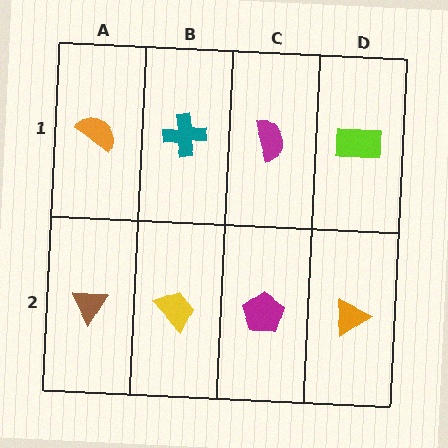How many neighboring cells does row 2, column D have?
2.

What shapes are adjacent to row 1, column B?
A yellow trapezoid (row 2, column B), an orange semicircle (row 1, column A), a magenta semicircle (row 1, column C).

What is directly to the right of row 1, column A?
A teal cross.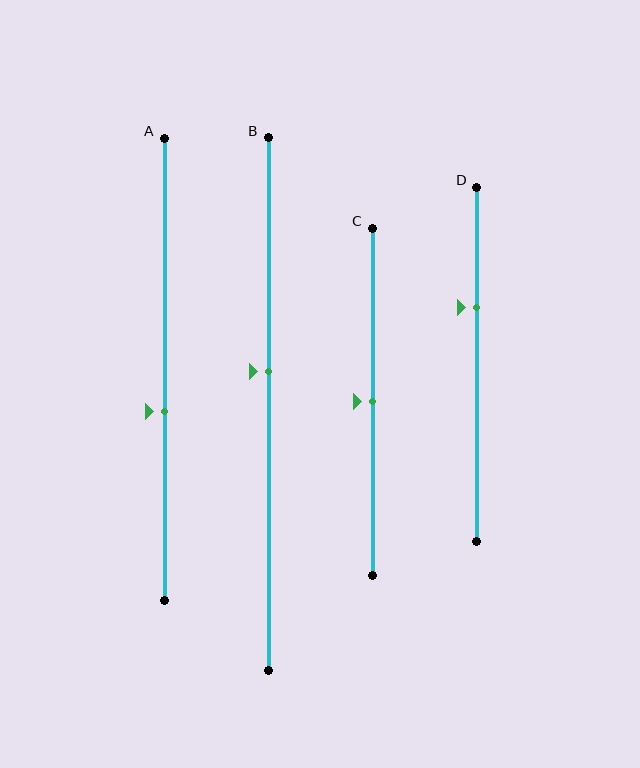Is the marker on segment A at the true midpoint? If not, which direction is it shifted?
No, the marker on segment A is shifted downward by about 9% of the segment length.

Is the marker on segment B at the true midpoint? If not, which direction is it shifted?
No, the marker on segment B is shifted upward by about 6% of the segment length.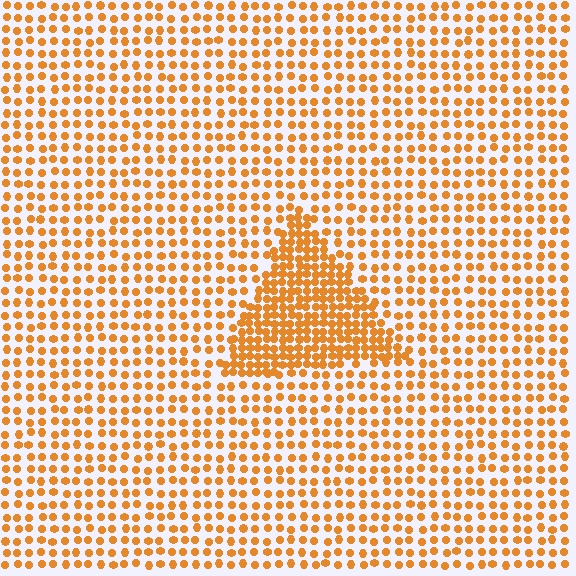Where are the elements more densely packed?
The elements are more densely packed inside the triangle boundary.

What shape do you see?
I see a triangle.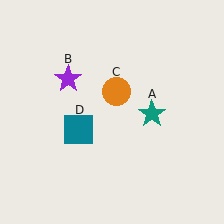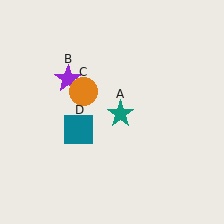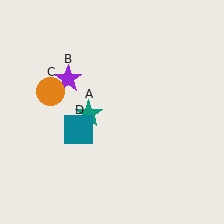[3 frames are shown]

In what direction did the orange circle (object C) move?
The orange circle (object C) moved left.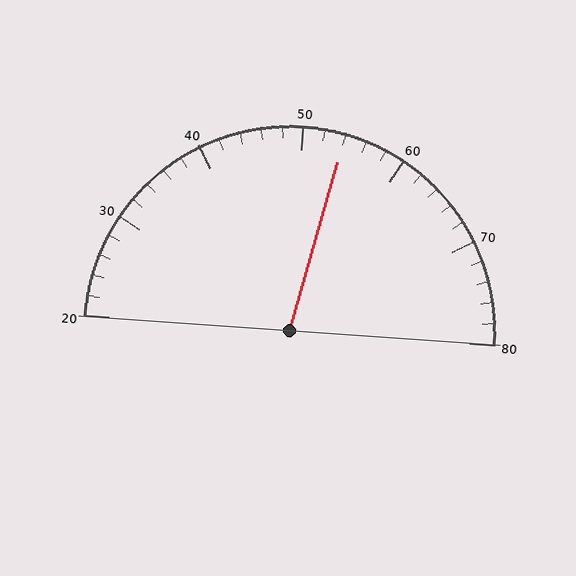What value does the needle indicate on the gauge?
The needle indicates approximately 54.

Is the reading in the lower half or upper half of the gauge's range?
The reading is in the upper half of the range (20 to 80).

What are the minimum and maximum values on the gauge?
The gauge ranges from 20 to 80.